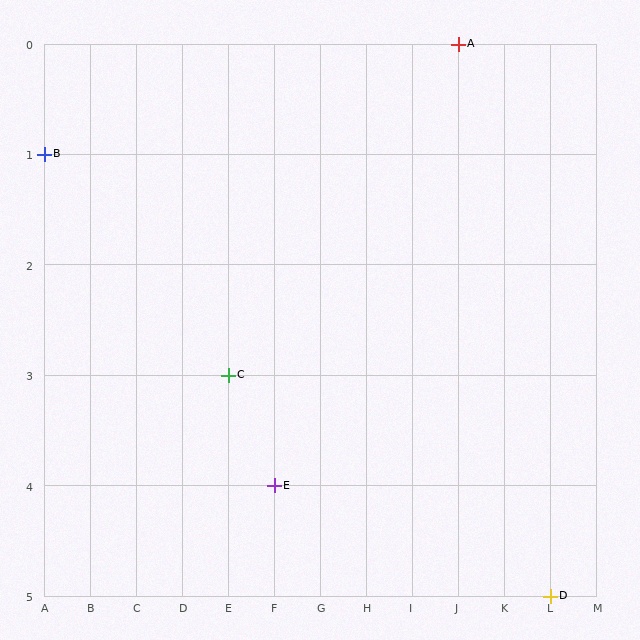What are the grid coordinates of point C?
Point C is at grid coordinates (E, 3).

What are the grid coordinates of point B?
Point B is at grid coordinates (A, 1).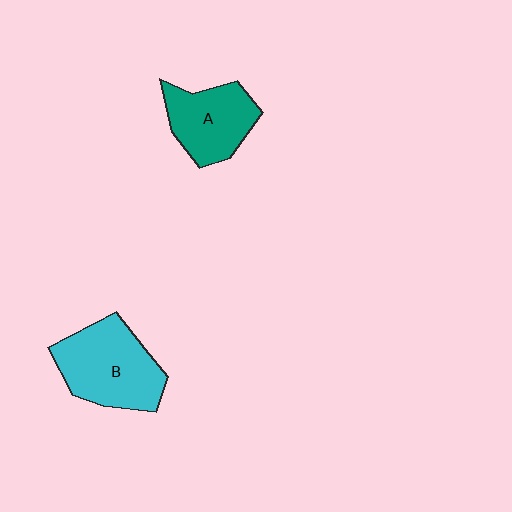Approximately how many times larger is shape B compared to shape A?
Approximately 1.3 times.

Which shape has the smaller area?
Shape A (teal).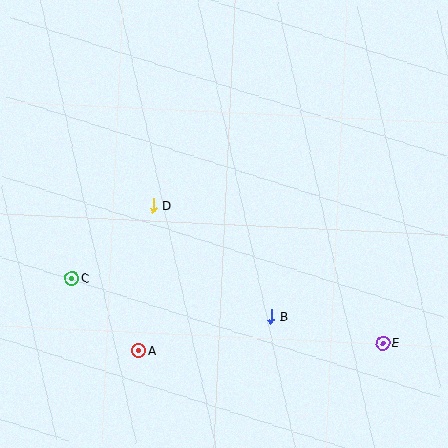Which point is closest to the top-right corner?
Point E is closest to the top-right corner.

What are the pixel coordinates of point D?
Point D is at (153, 205).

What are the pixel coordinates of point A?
Point A is at (138, 350).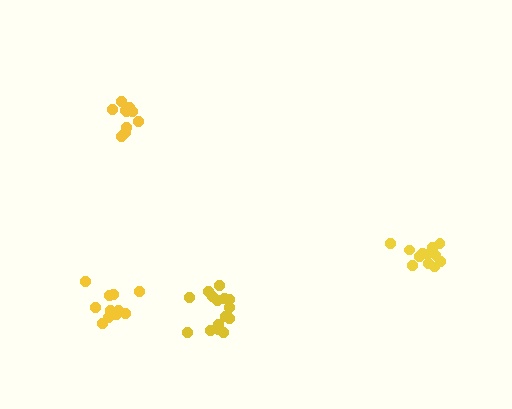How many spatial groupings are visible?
There are 4 spatial groupings.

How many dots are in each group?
Group 1: 15 dots, Group 2: 12 dots, Group 3: 12 dots, Group 4: 10 dots (49 total).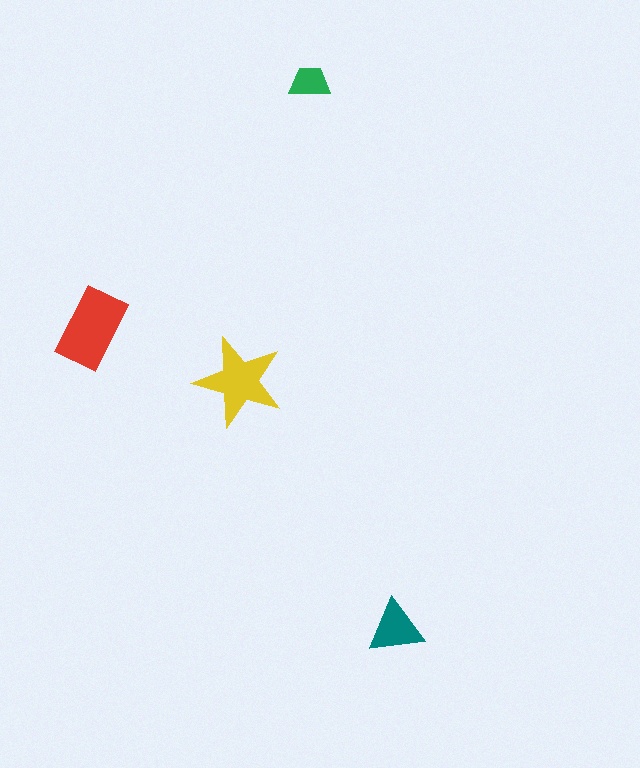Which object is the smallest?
The green trapezoid.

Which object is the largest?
The red rectangle.